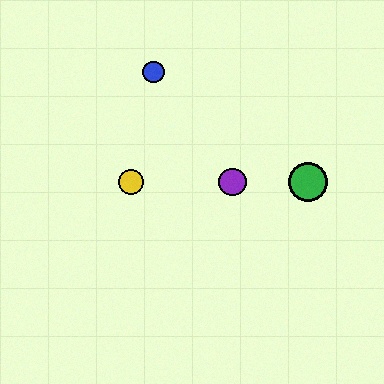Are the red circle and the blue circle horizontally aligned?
No, the red circle is at y≈182 and the blue circle is at y≈72.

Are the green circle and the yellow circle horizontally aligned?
Yes, both are at y≈182.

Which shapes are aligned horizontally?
The red circle, the green circle, the yellow circle, the purple circle are aligned horizontally.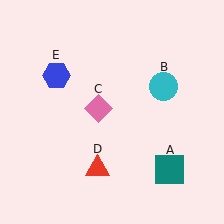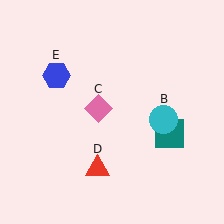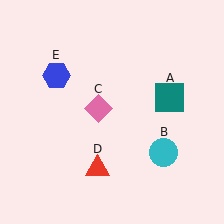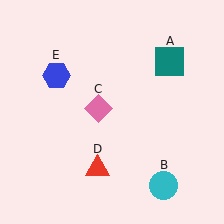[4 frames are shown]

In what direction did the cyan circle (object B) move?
The cyan circle (object B) moved down.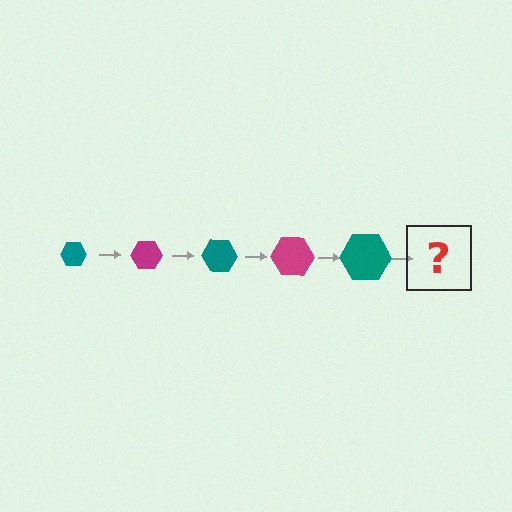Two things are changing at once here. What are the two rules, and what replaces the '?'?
The two rules are that the hexagon grows larger each step and the color cycles through teal and magenta. The '?' should be a magenta hexagon, larger than the previous one.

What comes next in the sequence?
The next element should be a magenta hexagon, larger than the previous one.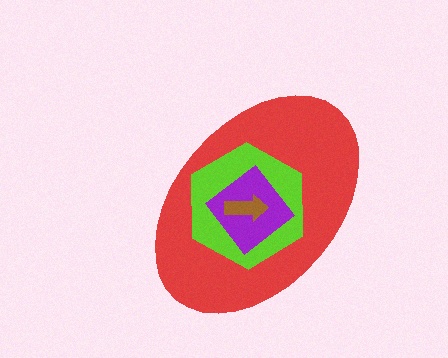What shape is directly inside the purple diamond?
The brown arrow.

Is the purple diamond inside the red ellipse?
Yes.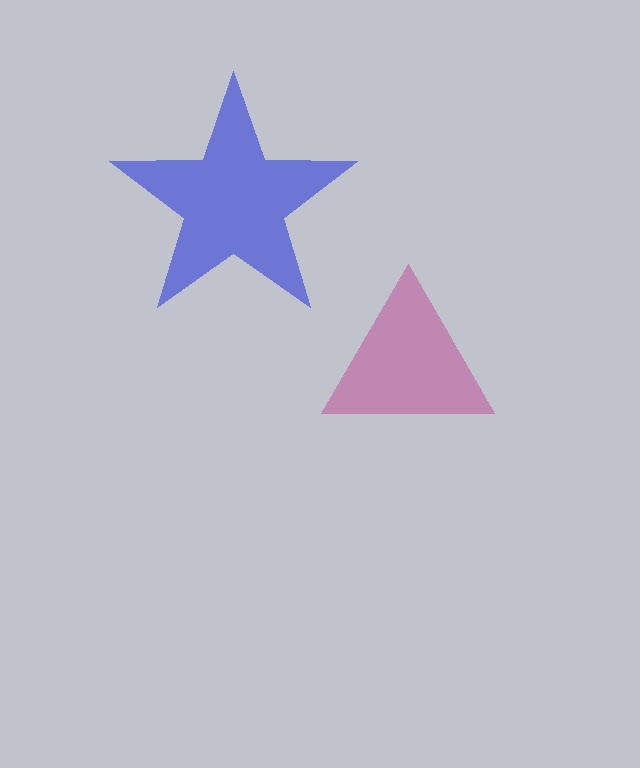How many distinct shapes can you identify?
There are 2 distinct shapes: a magenta triangle, a blue star.